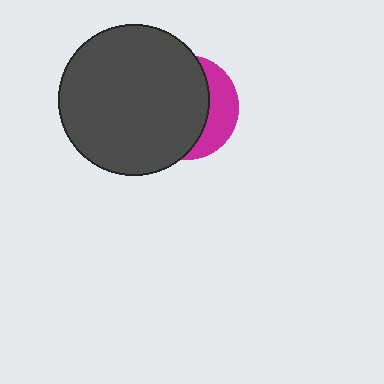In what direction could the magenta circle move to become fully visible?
The magenta circle could move right. That would shift it out from behind the dark gray circle entirely.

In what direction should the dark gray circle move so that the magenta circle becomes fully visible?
The dark gray circle should move left. That is the shortest direction to clear the overlap and leave the magenta circle fully visible.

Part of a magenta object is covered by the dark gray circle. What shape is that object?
It is a circle.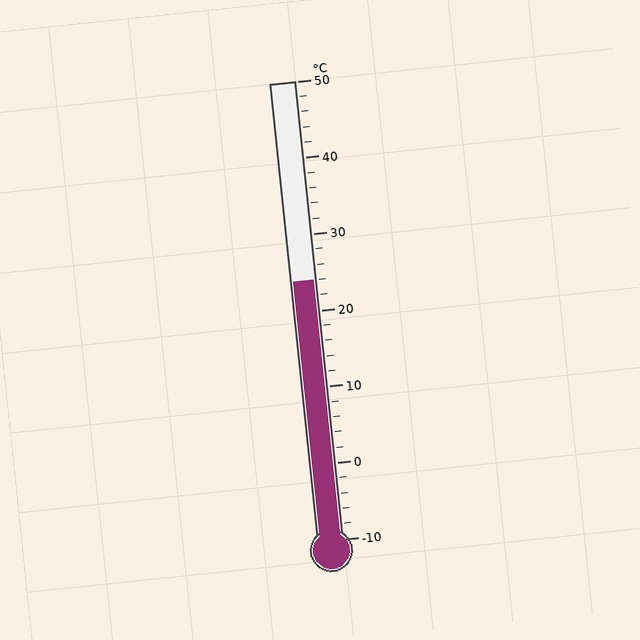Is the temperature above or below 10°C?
The temperature is above 10°C.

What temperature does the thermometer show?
The thermometer shows approximately 24°C.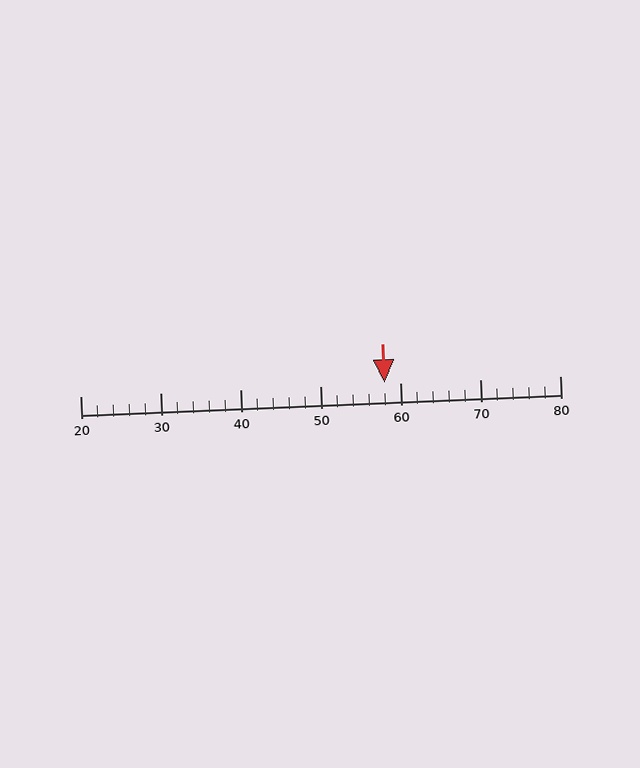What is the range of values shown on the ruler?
The ruler shows values from 20 to 80.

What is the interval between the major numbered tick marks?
The major tick marks are spaced 10 units apart.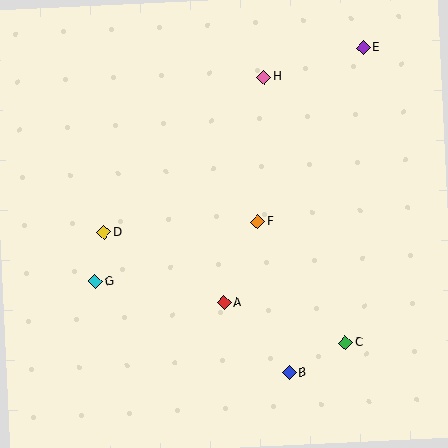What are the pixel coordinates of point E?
Point E is at (363, 48).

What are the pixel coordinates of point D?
Point D is at (104, 232).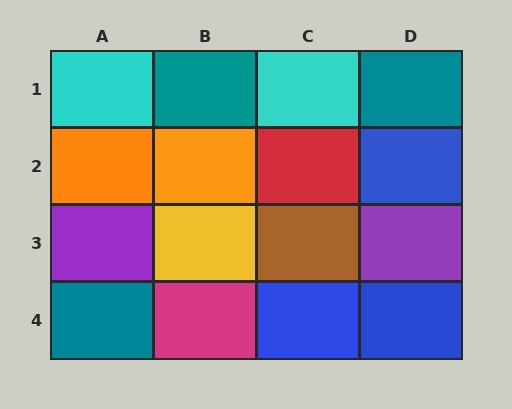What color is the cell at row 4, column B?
Magenta.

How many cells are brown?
1 cell is brown.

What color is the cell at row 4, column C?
Blue.